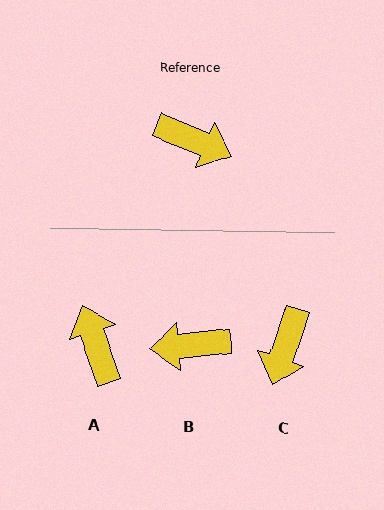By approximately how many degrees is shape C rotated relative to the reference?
Approximately 86 degrees clockwise.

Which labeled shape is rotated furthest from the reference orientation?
B, about 151 degrees away.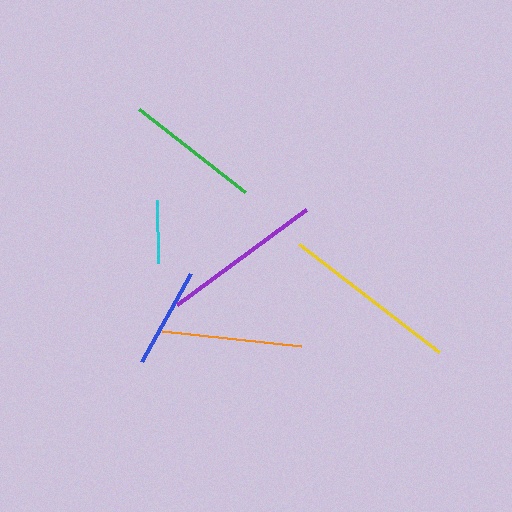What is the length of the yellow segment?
The yellow segment is approximately 178 pixels long.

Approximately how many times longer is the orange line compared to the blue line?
The orange line is approximately 1.4 times the length of the blue line.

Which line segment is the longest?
The yellow line is the longest at approximately 178 pixels.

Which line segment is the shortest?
The cyan line is the shortest at approximately 63 pixels.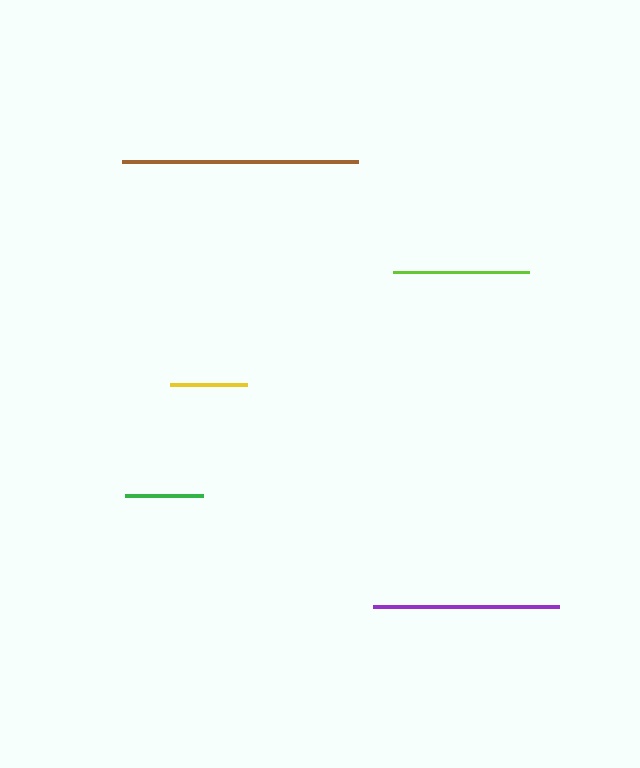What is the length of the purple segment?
The purple segment is approximately 186 pixels long.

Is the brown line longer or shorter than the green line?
The brown line is longer than the green line.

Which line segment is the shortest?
The yellow line is the shortest at approximately 77 pixels.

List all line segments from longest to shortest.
From longest to shortest: brown, purple, lime, green, yellow.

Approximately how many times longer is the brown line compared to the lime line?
The brown line is approximately 1.7 times the length of the lime line.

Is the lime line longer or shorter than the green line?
The lime line is longer than the green line.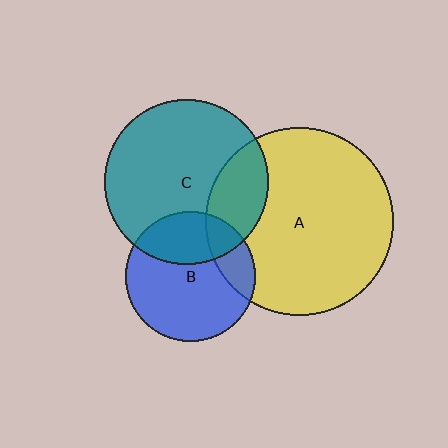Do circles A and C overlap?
Yes.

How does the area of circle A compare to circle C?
Approximately 1.3 times.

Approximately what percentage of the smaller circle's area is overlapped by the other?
Approximately 25%.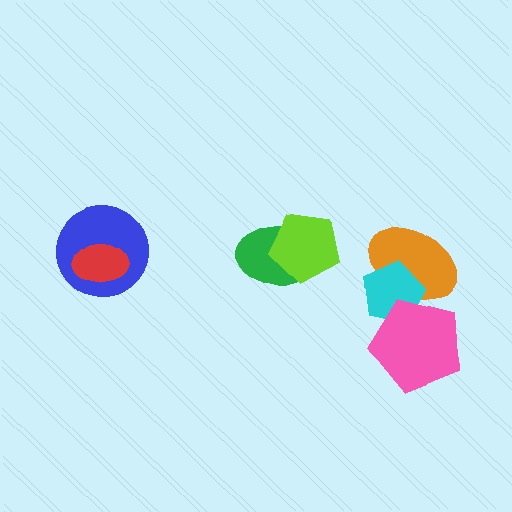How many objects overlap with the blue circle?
1 object overlaps with the blue circle.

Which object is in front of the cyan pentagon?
The pink pentagon is in front of the cyan pentagon.